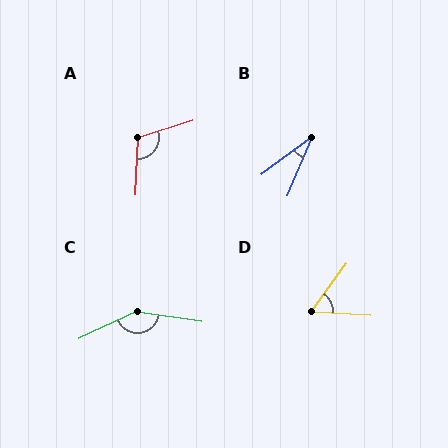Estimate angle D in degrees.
Approximately 57 degrees.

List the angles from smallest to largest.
B (31°), D (57°), A (110°), C (146°).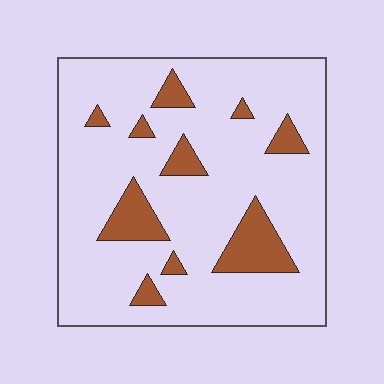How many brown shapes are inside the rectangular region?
10.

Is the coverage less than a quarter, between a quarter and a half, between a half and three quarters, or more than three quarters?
Less than a quarter.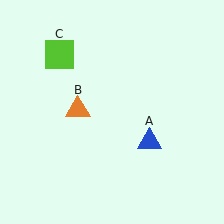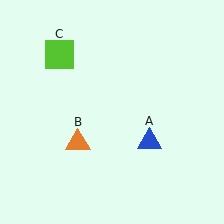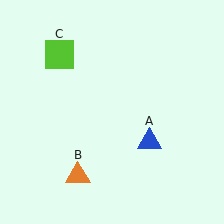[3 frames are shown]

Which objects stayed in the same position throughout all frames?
Blue triangle (object A) and lime square (object C) remained stationary.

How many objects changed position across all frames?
1 object changed position: orange triangle (object B).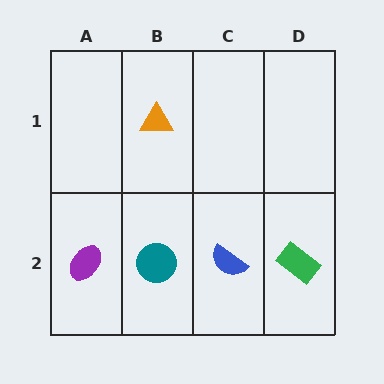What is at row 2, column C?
A blue semicircle.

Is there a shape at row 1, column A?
No, that cell is empty.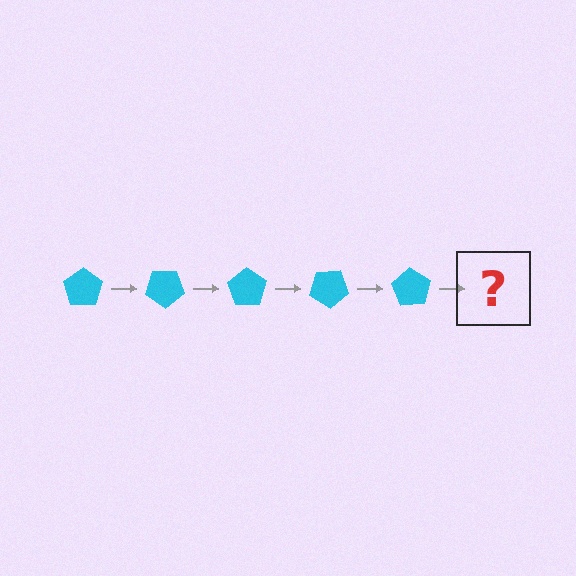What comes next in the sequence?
The next element should be a cyan pentagon rotated 175 degrees.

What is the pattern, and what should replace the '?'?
The pattern is that the pentagon rotates 35 degrees each step. The '?' should be a cyan pentagon rotated 175 degrees.